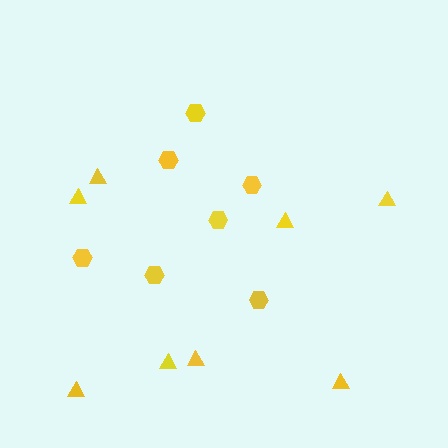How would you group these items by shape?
There are 2 groups: one group of triangles (8) and one group of hexagons (7).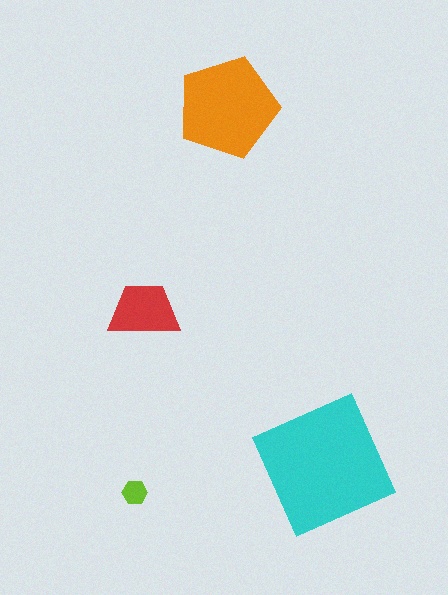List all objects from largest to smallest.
The cyan square, the orange pentagon, the red trapezoid, the lime hexagon.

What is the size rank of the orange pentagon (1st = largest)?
2nd.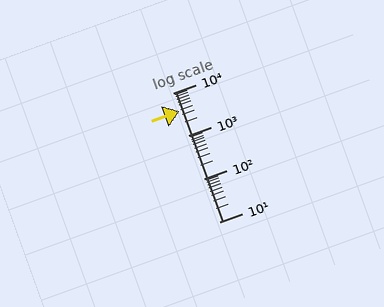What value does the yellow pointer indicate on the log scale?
The pointer indicates approximately 3700.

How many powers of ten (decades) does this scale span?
The scale spans 3 decades, from 10 to 10000.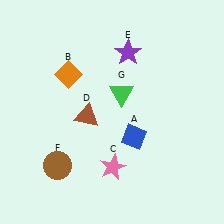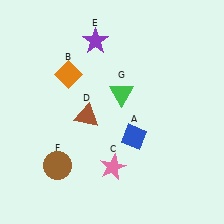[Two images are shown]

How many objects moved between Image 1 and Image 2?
1 object moved between the two images.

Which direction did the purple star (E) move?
The purple star (E) moved left.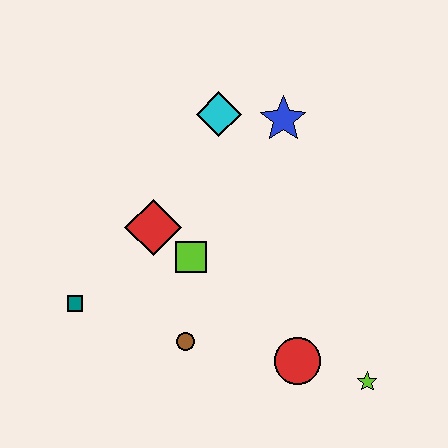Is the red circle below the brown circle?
Yes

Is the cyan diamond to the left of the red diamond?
No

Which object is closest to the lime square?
The red diamond is closest to the lime square.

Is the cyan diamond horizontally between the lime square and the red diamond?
No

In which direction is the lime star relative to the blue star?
The lime star is below the blue star.